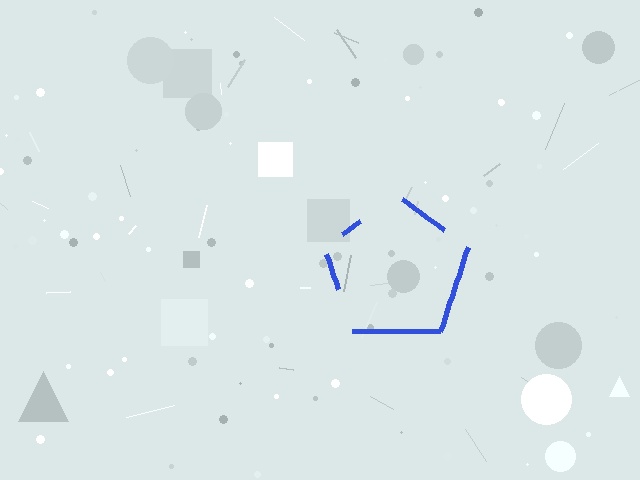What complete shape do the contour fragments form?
The contour fragments form a pentagon.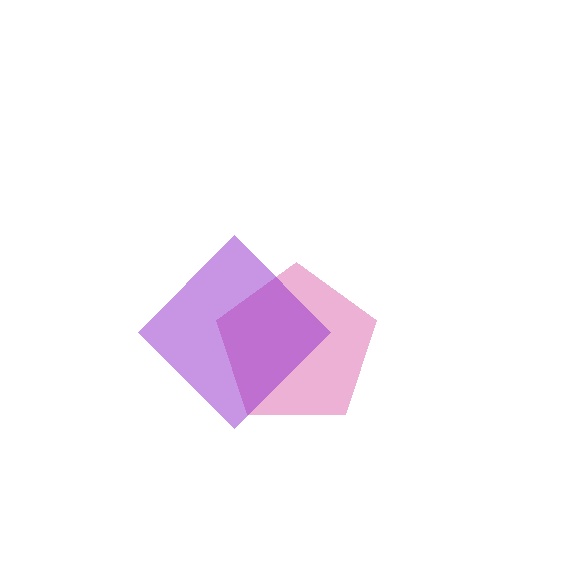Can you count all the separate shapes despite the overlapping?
Yes, there are 2 separate shapes.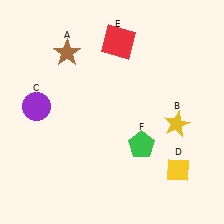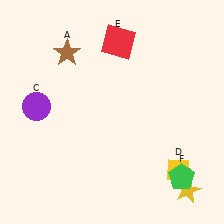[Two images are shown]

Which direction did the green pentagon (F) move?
The green pentagon (F) moved right.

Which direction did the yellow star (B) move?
The yellow star (B) moved down.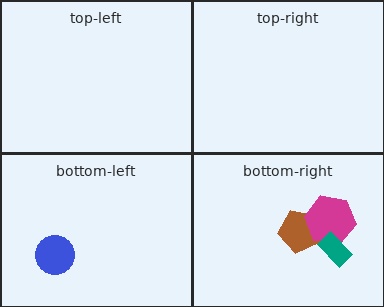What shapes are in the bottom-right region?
The brown pentagon, the magenta hexagon, the teal rectangle.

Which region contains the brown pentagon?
The bottom-right region.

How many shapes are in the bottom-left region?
1.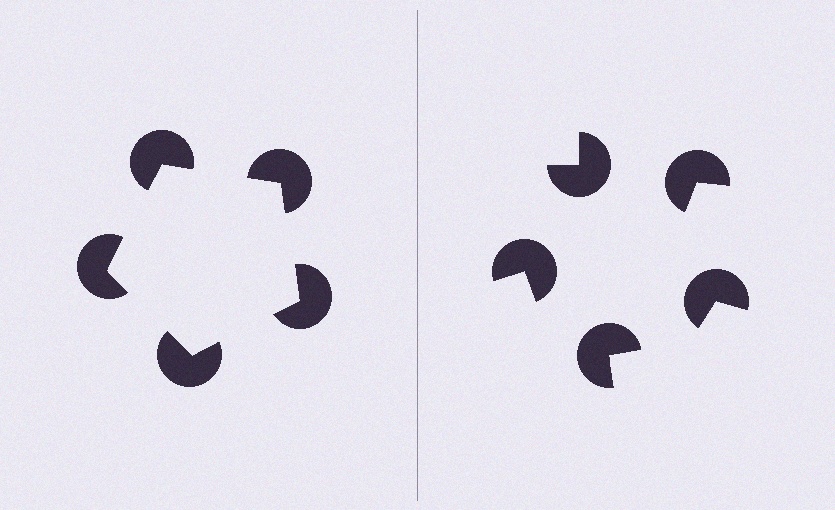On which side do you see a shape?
An illusory pentagon appears on the left side. On the right side the wedge cuts are rotated, so no coherent shape forms.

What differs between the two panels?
The pac-man discs are positioned identically on both sides; only the wedge orientations differ. On the left they align to a pentagon; on the right they are misaligned.